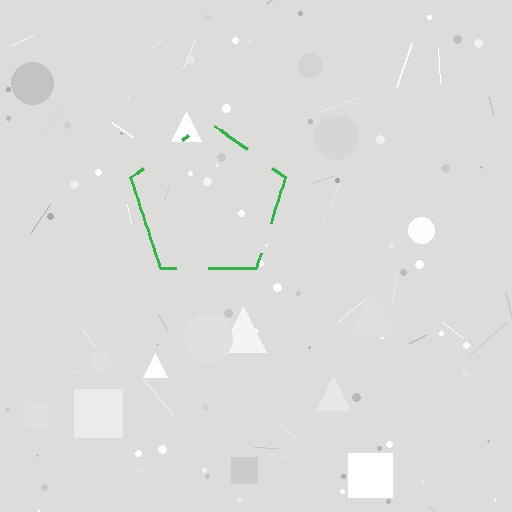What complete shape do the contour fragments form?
The contour fragments form a pentagon.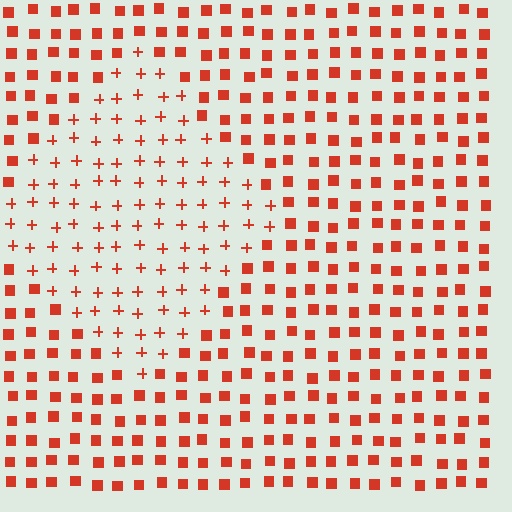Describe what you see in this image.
The image is filled with small red elements arranged in a uniform grid. A diamond-shaped region contains plus signs, while the surrounding area contains squares. The boundary is defined purely by the change in element shape.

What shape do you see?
I see a diamond.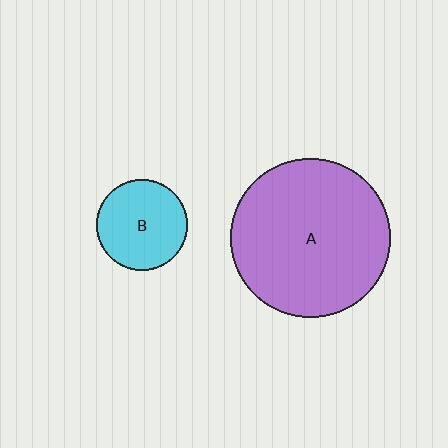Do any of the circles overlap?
No, none of the circles overlap.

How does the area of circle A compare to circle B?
Approximately 3.1 times.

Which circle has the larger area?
Circle A (purple).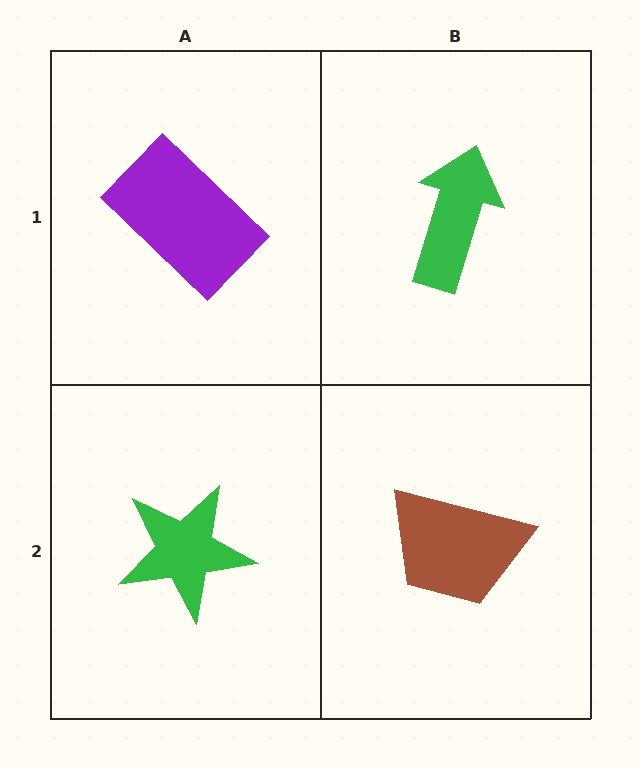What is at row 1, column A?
A purple rectangle.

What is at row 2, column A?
A green star.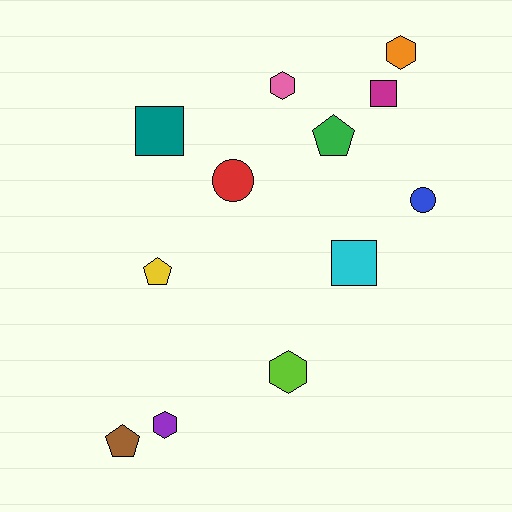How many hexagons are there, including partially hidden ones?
There are 4 hexagons.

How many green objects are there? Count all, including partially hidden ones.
There is 1 green object.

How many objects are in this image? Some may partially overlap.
There are 12 objects.